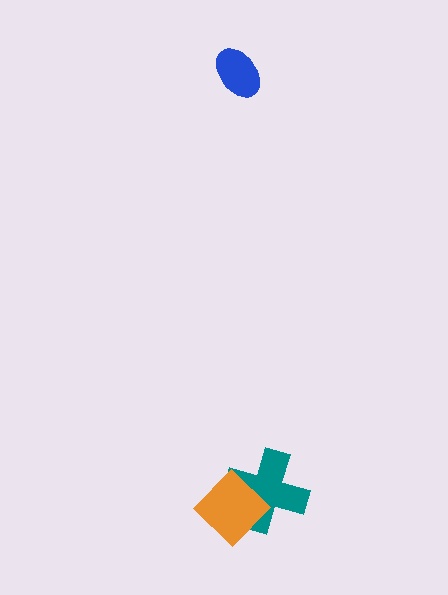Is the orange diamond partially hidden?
No, no other shape covers it.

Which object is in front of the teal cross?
The orange diamond is in front of the teal cross.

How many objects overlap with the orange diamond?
1 object overlaps with the orange diamond.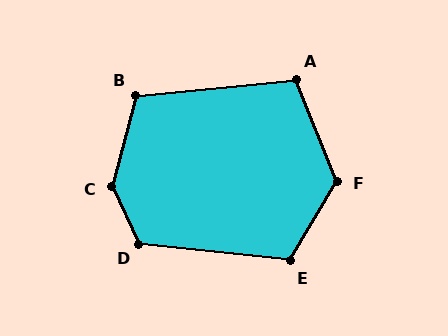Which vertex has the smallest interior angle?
A, at approximately 106 degrees.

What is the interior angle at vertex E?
Approximately 114 degrees (obtuse).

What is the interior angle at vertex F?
Approximately 127 degrees (obtuse).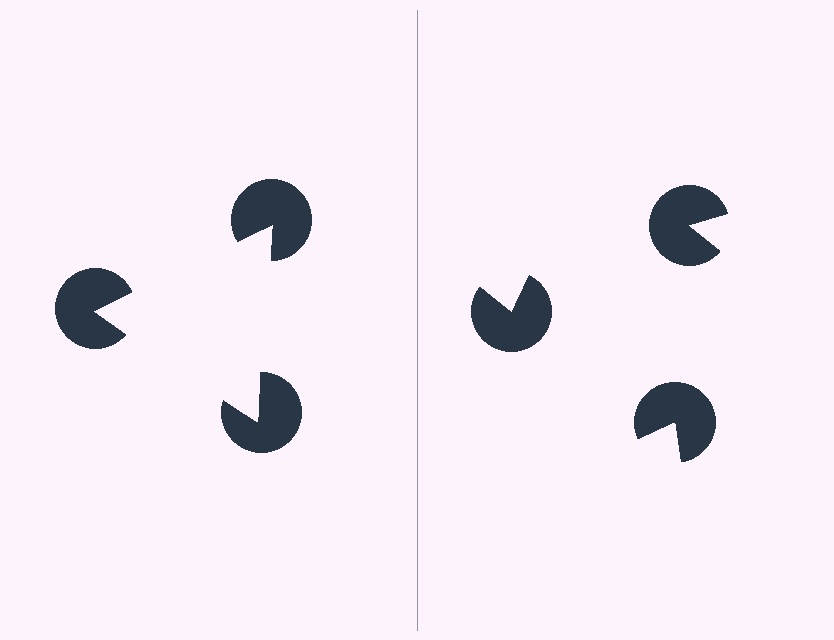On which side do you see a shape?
An illusory triangle appears on the left side. On the right side the wedge cuts are rotated, so no coherent shape forms.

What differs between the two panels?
The pac-man discs are positioned identically on both sides; only the wedge orientations differ. On the left they align to a triangle; on the right they are misaligned.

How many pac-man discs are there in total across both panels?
6 — 3 on each side.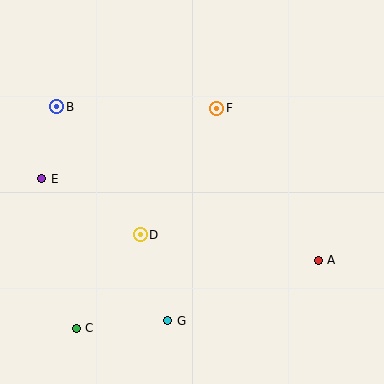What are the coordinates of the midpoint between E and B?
The midpoint between E and B is at (49, 143).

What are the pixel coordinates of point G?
Point G is at (168, 321).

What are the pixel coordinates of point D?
Point D is at (140, 235).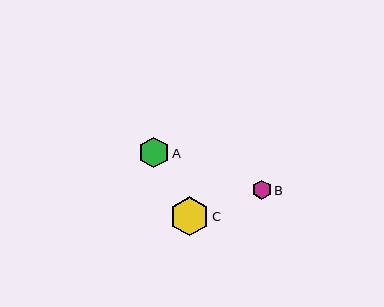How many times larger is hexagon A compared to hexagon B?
Hexagon A is approximately 1.6 times the size of hexagon B.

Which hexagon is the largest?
Hexagon C is the largest with a size of approximately 40 pixels.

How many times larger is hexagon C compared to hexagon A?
Hexagon C is approximately 1.3 times the size of hexagon A.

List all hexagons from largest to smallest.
From largest to smallest: C, A, B.